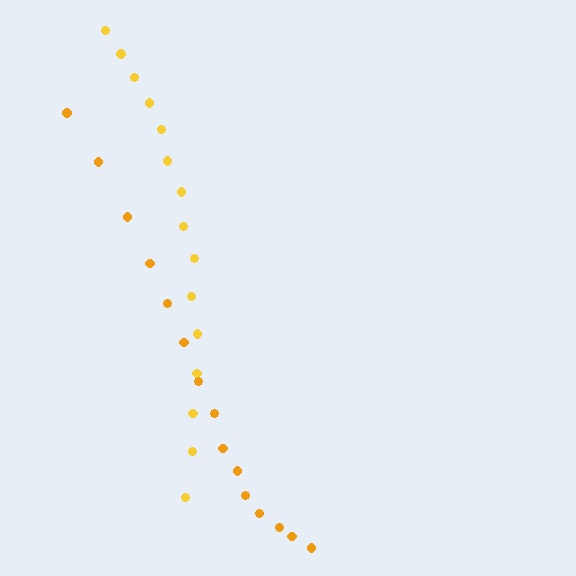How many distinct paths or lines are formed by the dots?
There are 2 distinct paths.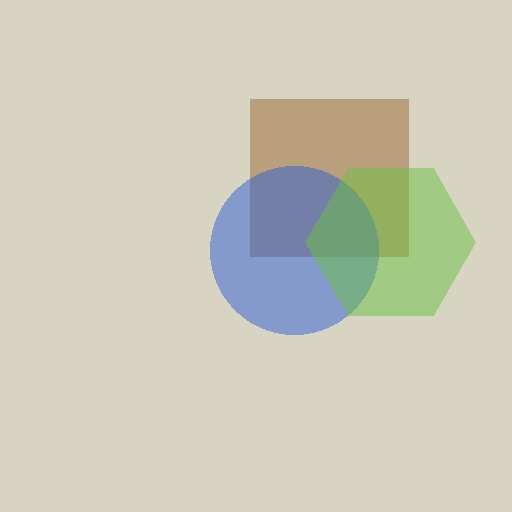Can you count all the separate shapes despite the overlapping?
Yes, there are 3 separate shapes.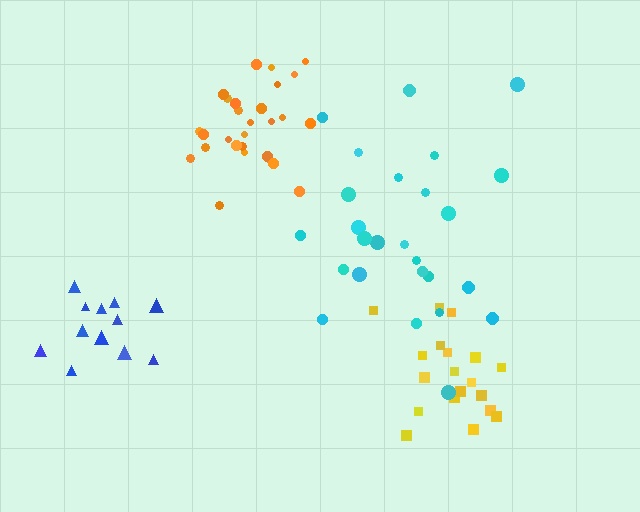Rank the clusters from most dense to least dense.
orange, blue, yellow, cyan.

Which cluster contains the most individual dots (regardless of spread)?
Orange (28).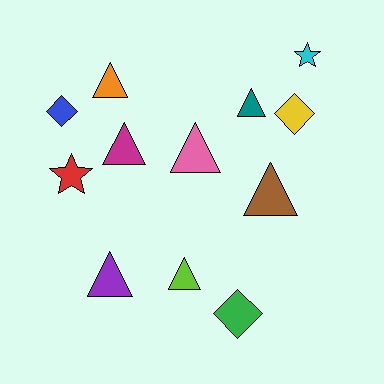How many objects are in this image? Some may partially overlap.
There are 12 objects.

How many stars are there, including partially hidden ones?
There are 2 stars.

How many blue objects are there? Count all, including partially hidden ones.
There is 1 blue object.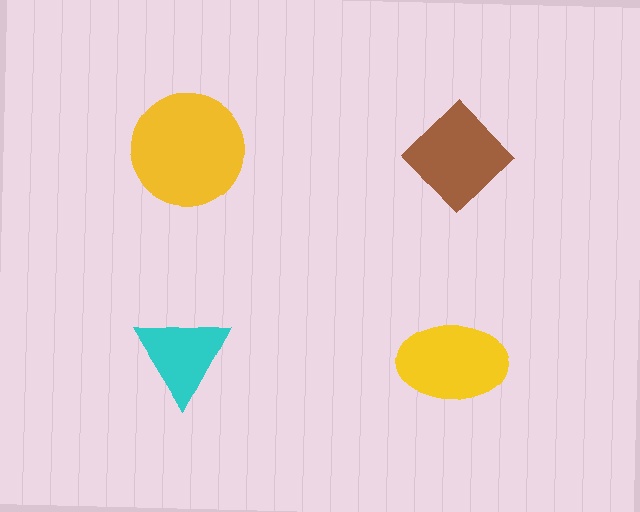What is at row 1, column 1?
A yellow circle.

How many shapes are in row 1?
2 shapes.